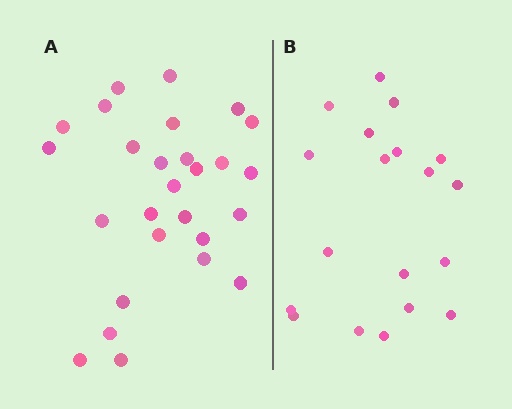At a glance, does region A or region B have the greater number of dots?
Region A (the left region) has more dots.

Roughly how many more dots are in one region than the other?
Region A has roughly 8 or so more dots than region B.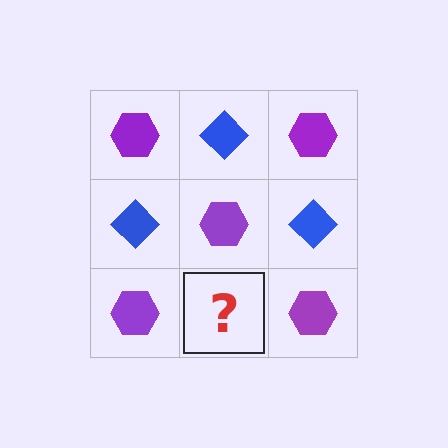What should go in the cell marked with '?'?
The missing cell should contain a blue diamond.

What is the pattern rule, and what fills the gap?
The rule is that it alternates purple hexagon and blue diamond in a checkerboard pattern. The gap should be filled with a blue diamond.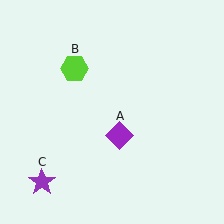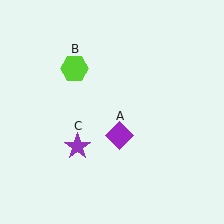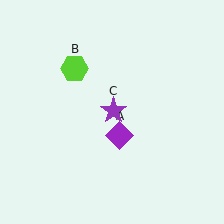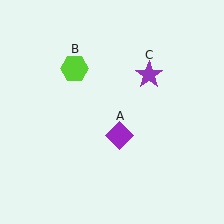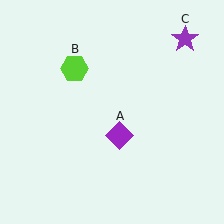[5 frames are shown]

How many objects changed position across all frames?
1 object changed position: purple star (object C).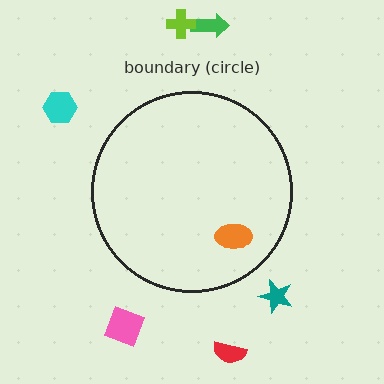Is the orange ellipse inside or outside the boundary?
Inside.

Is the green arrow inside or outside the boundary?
Outside.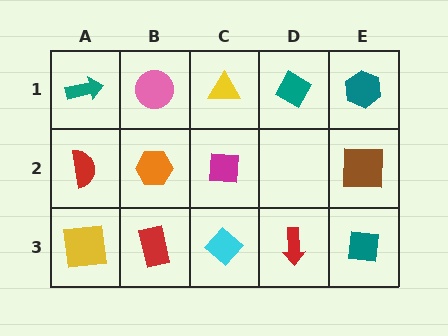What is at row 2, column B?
An orange hexagon.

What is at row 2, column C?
A magenta square.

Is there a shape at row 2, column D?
No, that cell is empty.